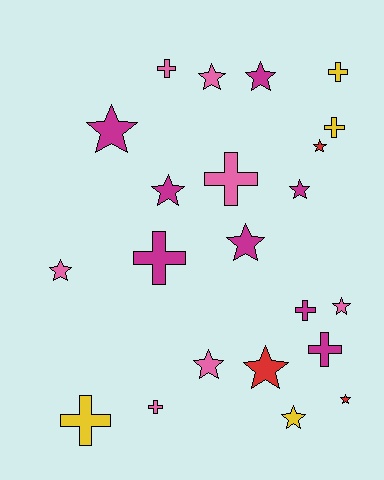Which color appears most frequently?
Magenta, with 8 objects.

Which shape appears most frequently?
Star, with 13 objects.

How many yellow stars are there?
There is 1 yellow star.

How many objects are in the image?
There are 22 objects.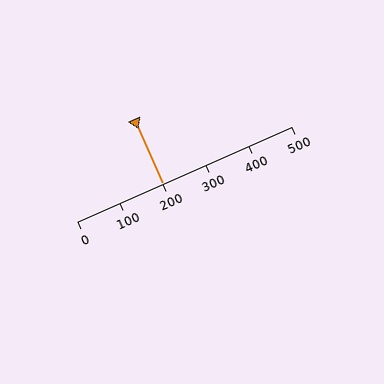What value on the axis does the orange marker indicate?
The marker indicates approximately 200.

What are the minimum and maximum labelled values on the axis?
The axis runs from 0 to 500.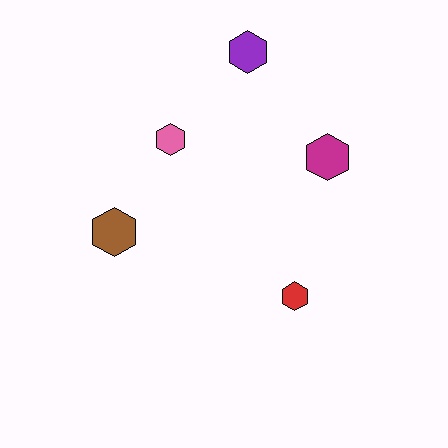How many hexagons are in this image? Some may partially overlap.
There are 5 hexagons.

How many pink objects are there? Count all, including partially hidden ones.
There is 1 pink object.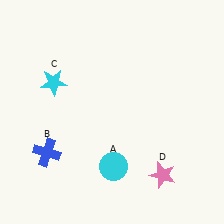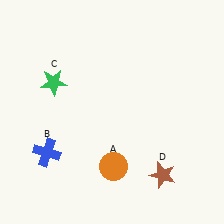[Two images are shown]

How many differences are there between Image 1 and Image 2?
There are 3 differences between the two images.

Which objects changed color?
A changed from cyan to orange. C changed from cyan to green. D changed from pink to brown.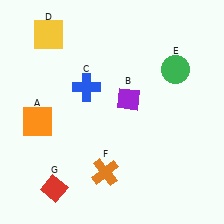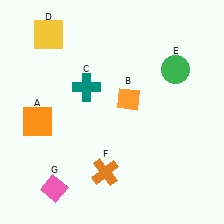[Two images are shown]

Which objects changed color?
B changed from purple to orange. C changed from blue to teal. G changed from red to pink.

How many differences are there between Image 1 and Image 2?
There are 3 differences between the two images.